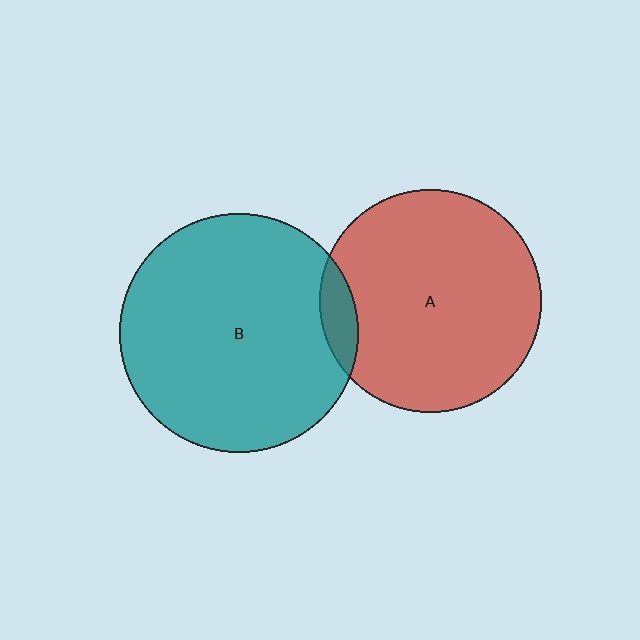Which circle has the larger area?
Circle B (teal).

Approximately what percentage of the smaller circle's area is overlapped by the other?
Approximately 10%.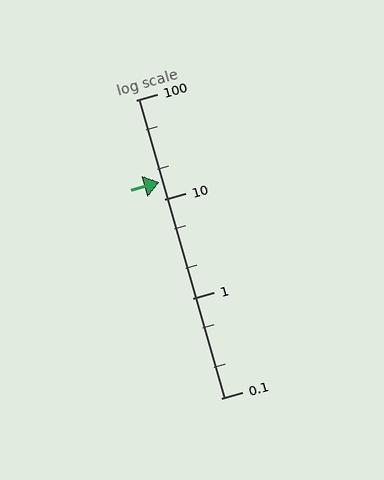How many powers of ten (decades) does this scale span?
The scale spans 3 decades, from 0.1 to 100.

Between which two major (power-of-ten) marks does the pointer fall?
The pointer is between 10 and 100.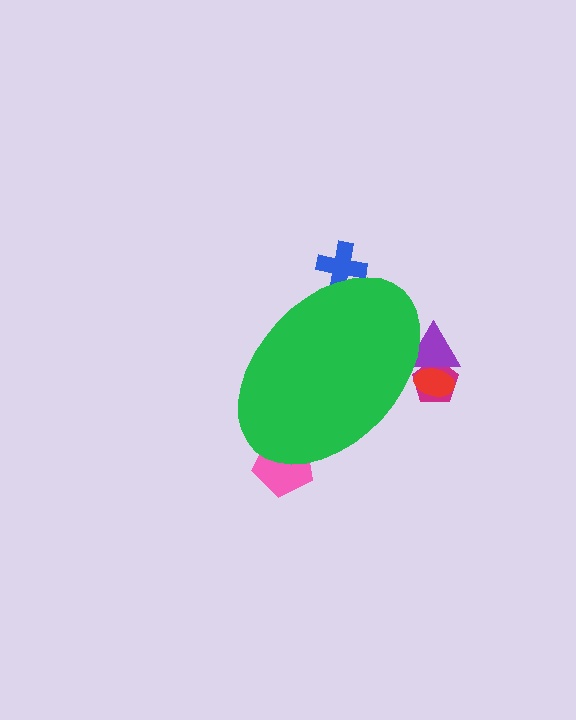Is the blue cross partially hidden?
Yes, the blue cross is partially hidden behind the green ellipse.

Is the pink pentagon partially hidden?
Yes, the pink pentagon is partially hidden behind the green ellipse.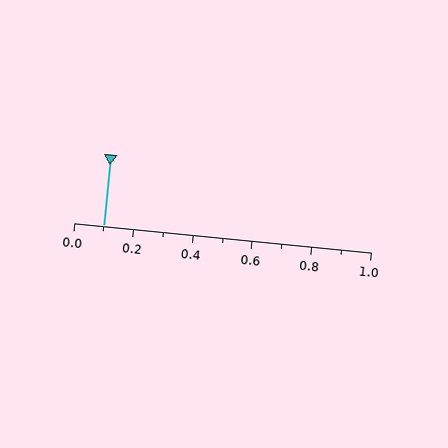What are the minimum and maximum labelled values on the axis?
The axis runs from 0.0 to 1.0.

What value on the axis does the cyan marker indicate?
The marker indicates approximately 0.1.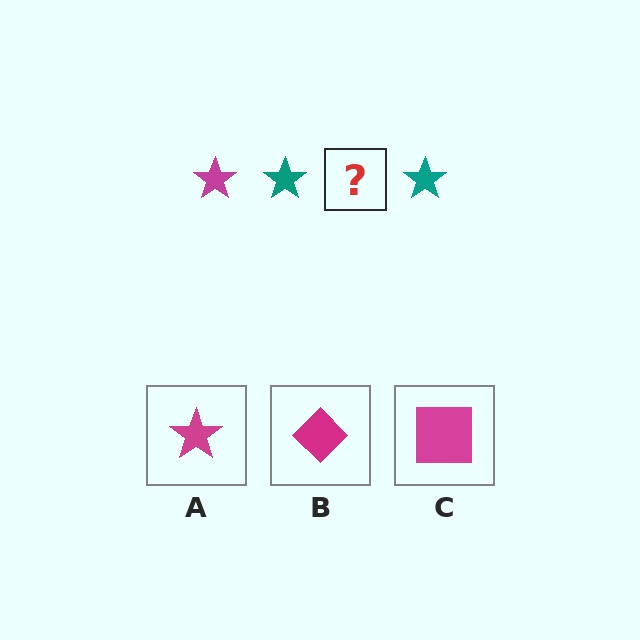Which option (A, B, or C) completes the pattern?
A.